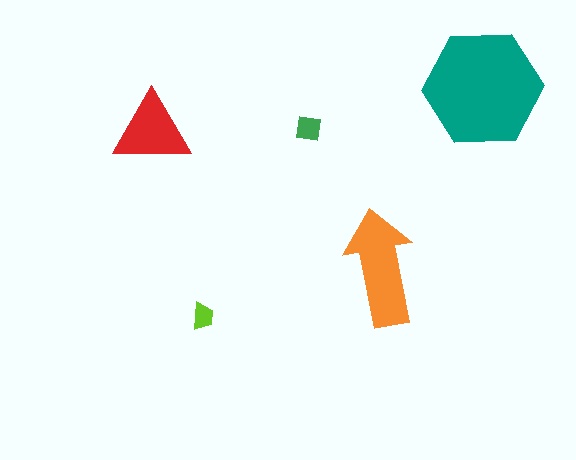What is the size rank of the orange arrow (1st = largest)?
2nd.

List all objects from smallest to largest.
The lime trapezoid, the green square, the red triangle, the orange arrow, the teal hexagon.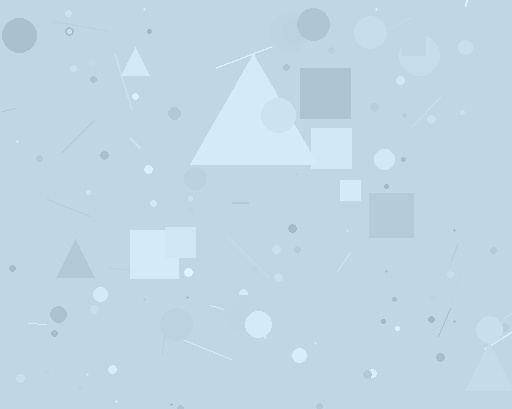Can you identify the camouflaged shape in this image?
The camouflaged shape is a triangle.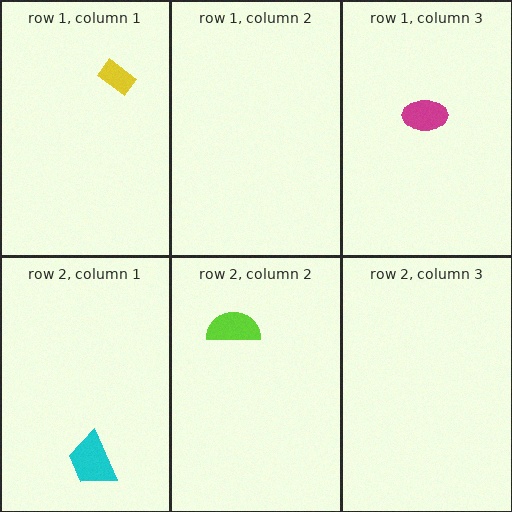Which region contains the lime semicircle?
The row 2, column 2 region.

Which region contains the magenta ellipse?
The row 1, column 3 region.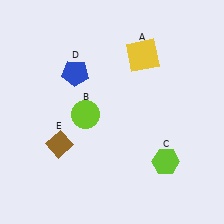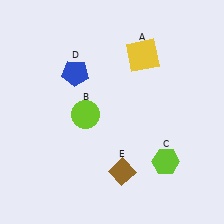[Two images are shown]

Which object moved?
The brown diamond (E) moved right.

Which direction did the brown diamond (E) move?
The brown diamond (E) moved right.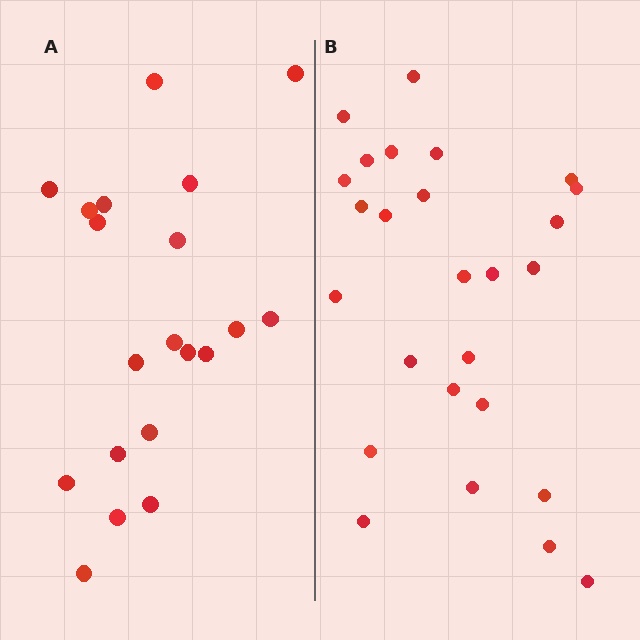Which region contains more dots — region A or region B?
Region B (the right region) has more dots.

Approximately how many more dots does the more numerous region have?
Region B has about 6 more dots than region A.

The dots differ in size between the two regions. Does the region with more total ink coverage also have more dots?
No. Region A has more total ink coverage because its dots are larger, but region B actually contains more individual dots. Total area can be misleading — the number of items is what matters here.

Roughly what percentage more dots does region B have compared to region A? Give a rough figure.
About 30% more.